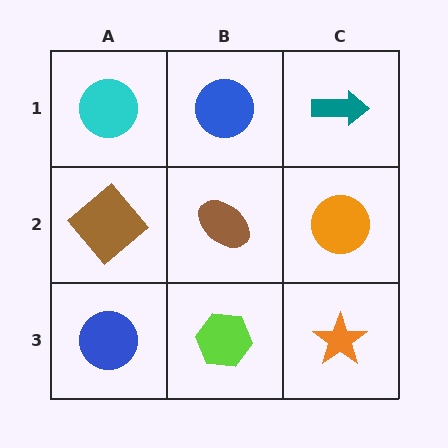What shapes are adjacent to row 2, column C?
A teal arrow (row 1, column C), an orange star (row 3, column C), a brown ellipse (row 2, column B).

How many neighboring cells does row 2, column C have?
3.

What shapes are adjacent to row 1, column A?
A brown diamond (row 2, column A), a blue circle (row 1, column B).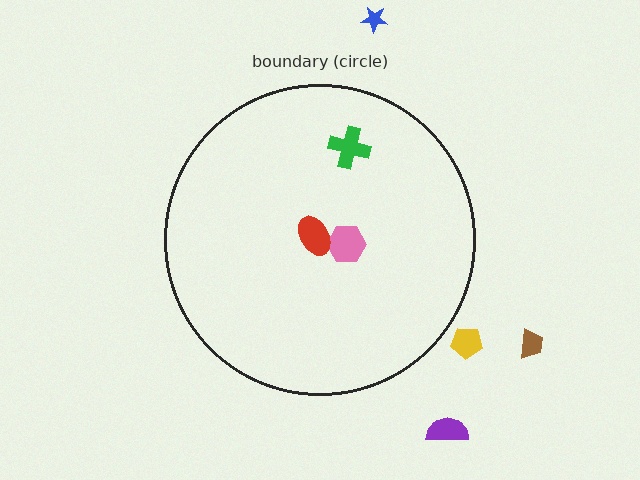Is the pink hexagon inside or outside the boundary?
Inside.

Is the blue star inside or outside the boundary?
Outside.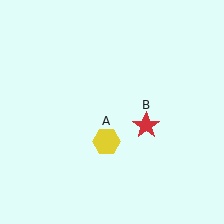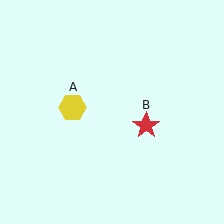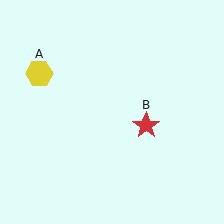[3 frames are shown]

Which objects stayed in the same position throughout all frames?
Red star (object B) remained stationary.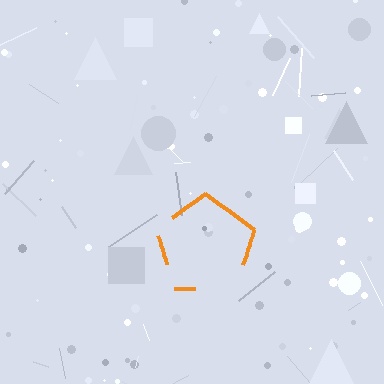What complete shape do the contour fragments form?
The contour fragments form a pentagon.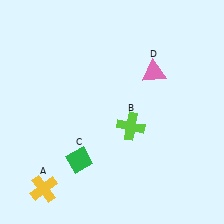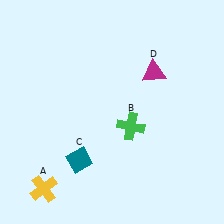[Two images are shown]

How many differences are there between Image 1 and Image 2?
There are 3 differences between the two images.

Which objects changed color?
B changed from lime to green. C changed from green to teal. D changed from pink to magenta.